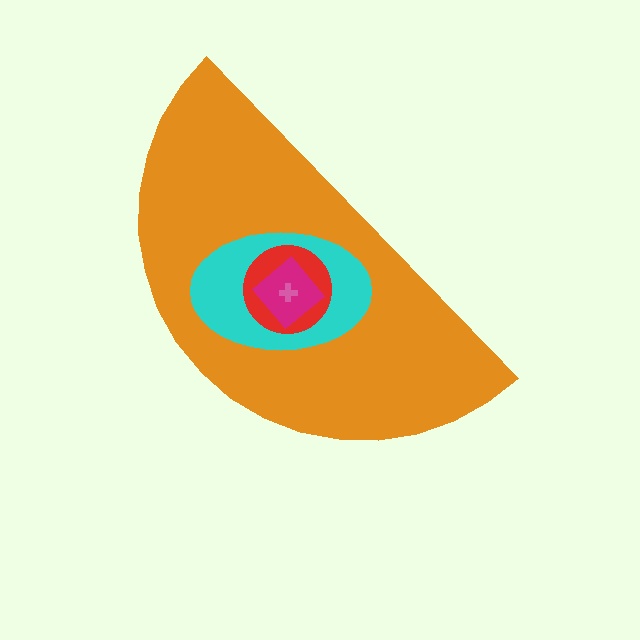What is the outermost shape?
The orange semicircle.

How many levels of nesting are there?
5.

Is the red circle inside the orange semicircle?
Yes.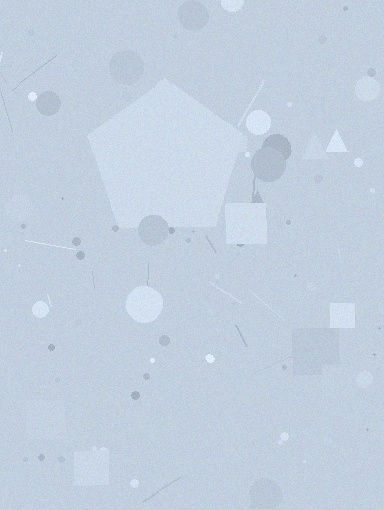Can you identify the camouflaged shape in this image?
The camouflaged shape is a pentagon.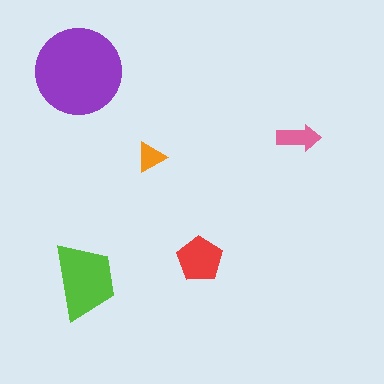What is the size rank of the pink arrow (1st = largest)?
4th.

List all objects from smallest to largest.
The orange triangle, the pink arrow, the red pentagon, the lime trapezoid, the purple circle.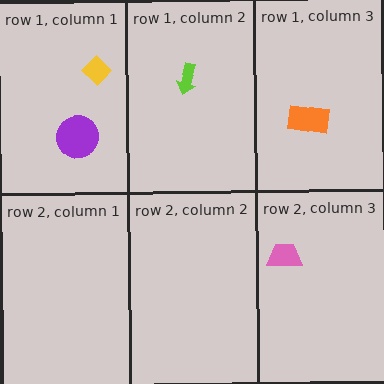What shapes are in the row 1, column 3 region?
The orange rectangle.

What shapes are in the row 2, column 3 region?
The pink trapezoid.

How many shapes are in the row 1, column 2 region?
1.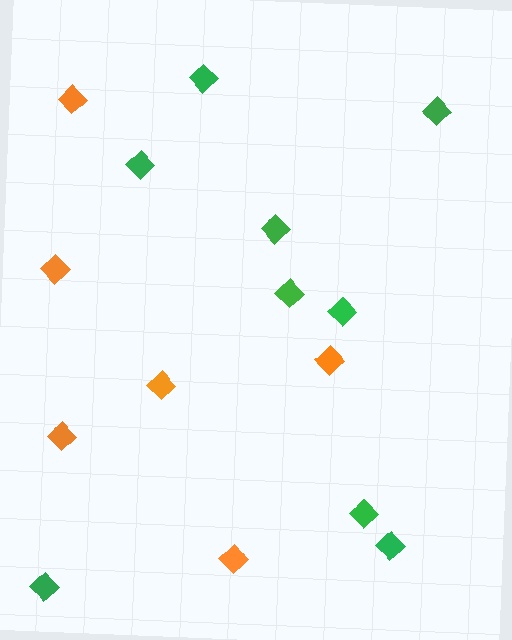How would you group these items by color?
There are 2 groups: one group of green diamonds (9) and one group of orange diamonds (6).